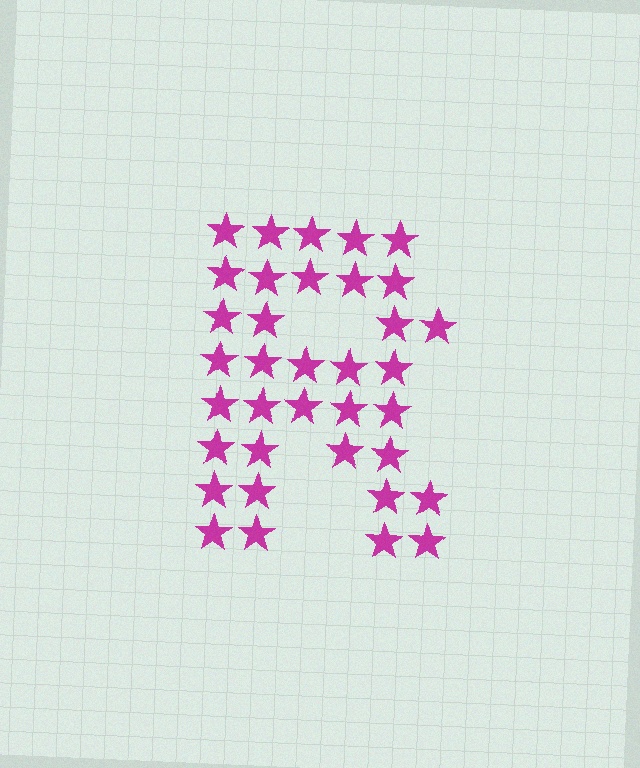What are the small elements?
The small elements are stars.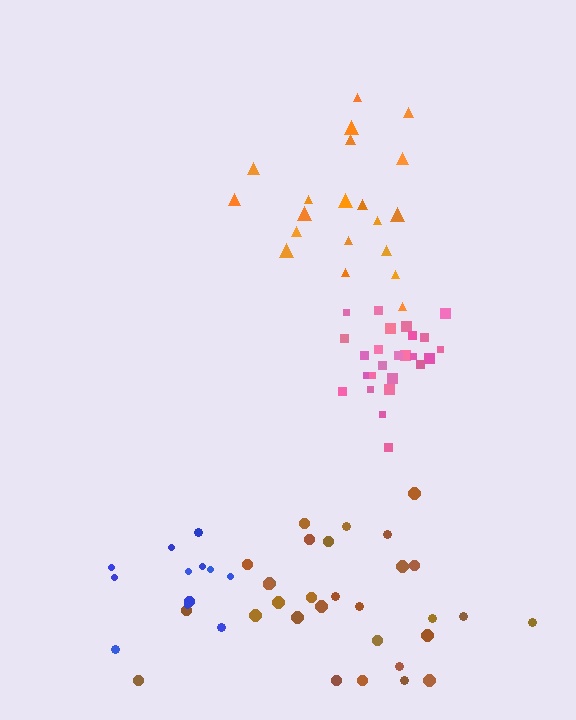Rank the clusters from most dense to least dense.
pink, orange, brown, blue.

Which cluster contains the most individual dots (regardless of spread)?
Brown (30).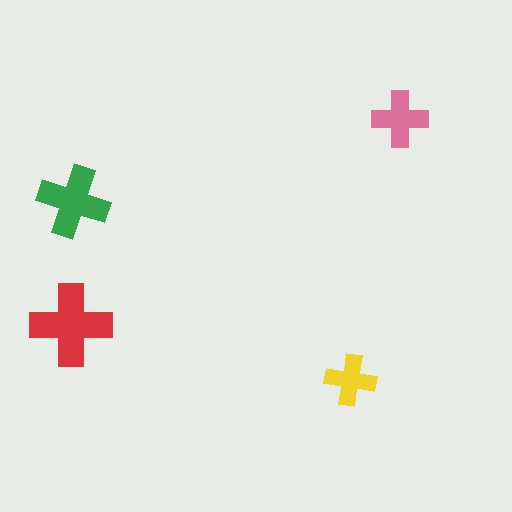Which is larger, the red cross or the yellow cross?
The red one.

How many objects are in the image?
There are 4 objects in the image.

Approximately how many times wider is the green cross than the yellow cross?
About 1.5 times wider.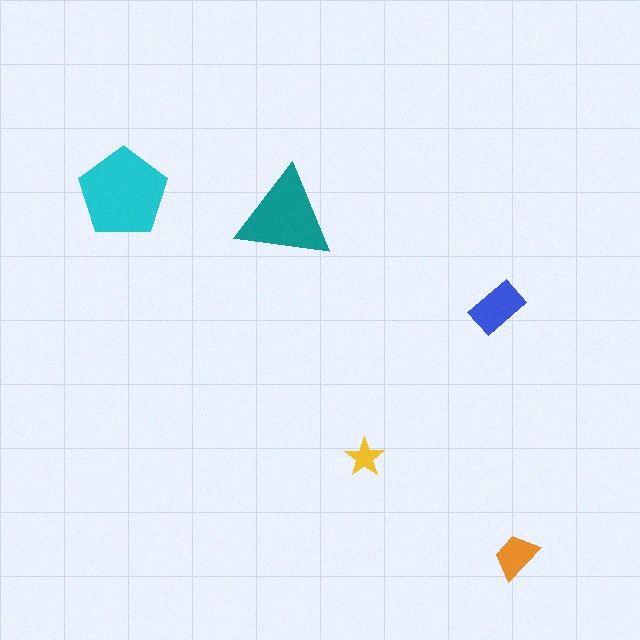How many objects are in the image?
There are 5 objects in the image.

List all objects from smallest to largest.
The yellow star, the orange trapezoid, the blue rectangle, the teal triangle, the cyan pentagon.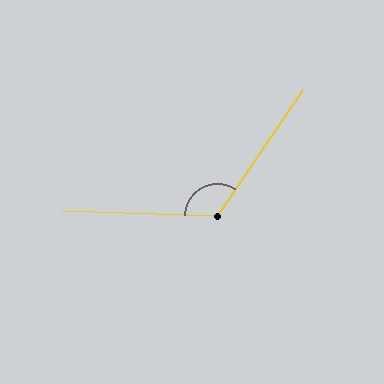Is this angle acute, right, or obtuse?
It is obtuse.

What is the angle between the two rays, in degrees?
Approximately 122 degrees.